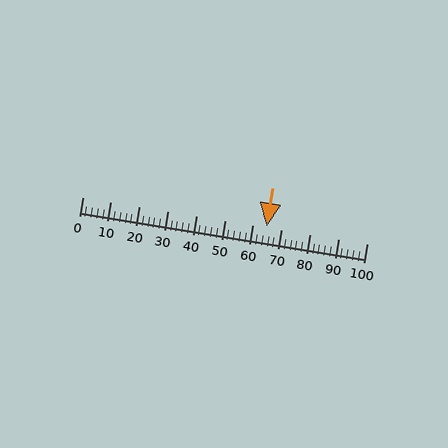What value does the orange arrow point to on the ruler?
The orange arrow points to approximately 65.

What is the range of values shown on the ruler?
The ruler shows values from 0 to 100.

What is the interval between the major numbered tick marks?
The major tick marks are spaced 10 units apart.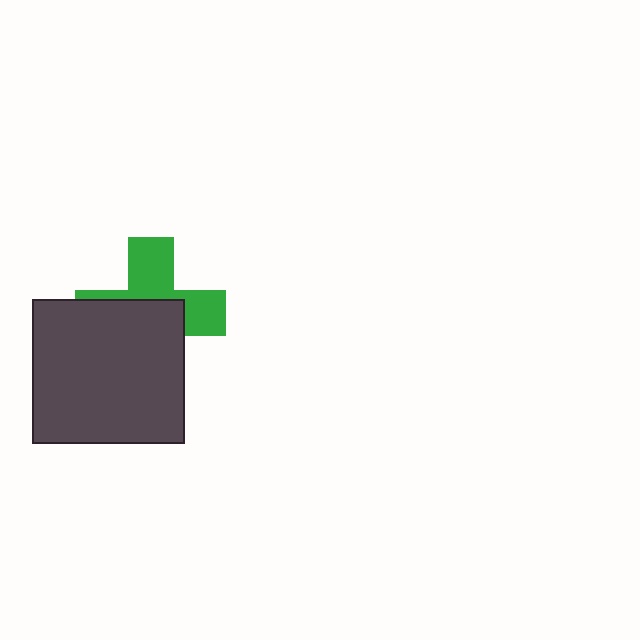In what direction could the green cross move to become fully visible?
The green cross could move up. That would shift it out from behind the dark gray rectangle entirely.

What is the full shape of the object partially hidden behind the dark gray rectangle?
The partially hidden object is a green cross.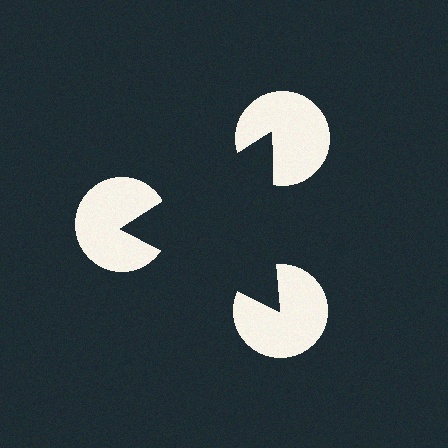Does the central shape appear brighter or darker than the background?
It typically appears slightly darker than the background, even though no actual brightness change is drawn.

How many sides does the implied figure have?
3 sides.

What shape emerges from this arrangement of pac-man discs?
An illusory triangle — its edges are inferred from the aligned wedge cuts in the pac-man discs, not physically drawn.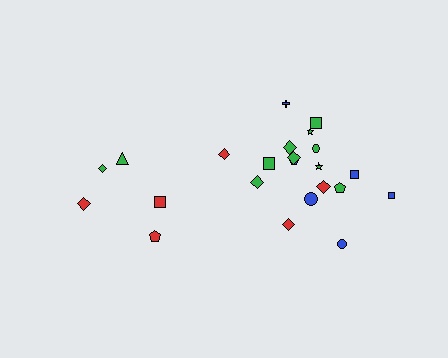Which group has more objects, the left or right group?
The right group.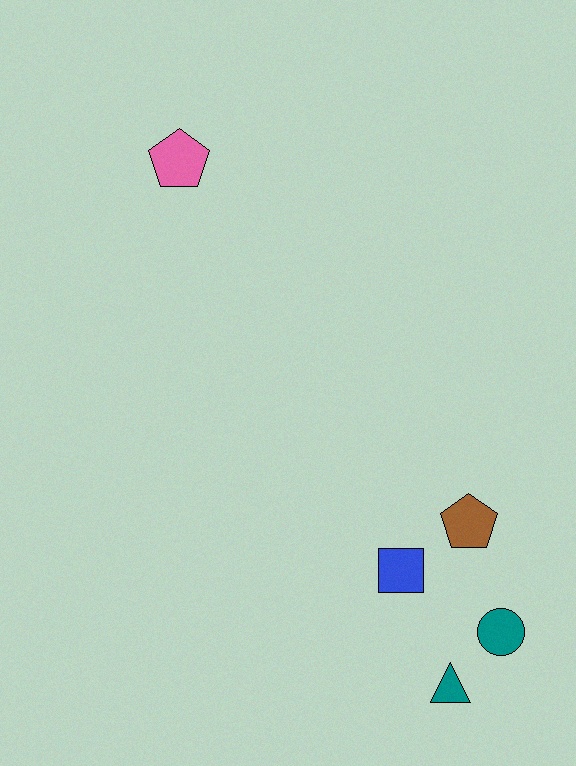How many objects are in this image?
There are 5 objects.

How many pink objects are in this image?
There is 1 pink object.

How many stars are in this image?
There are no stars.